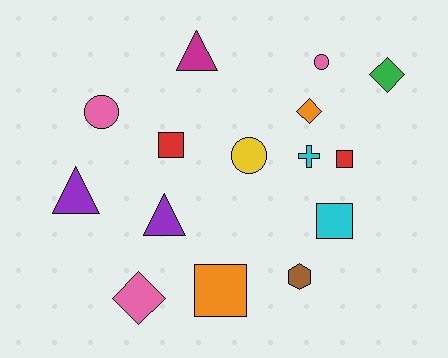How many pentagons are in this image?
There are no pentagons.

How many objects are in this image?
There are 15 objects.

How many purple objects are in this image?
There are 2 purple objects.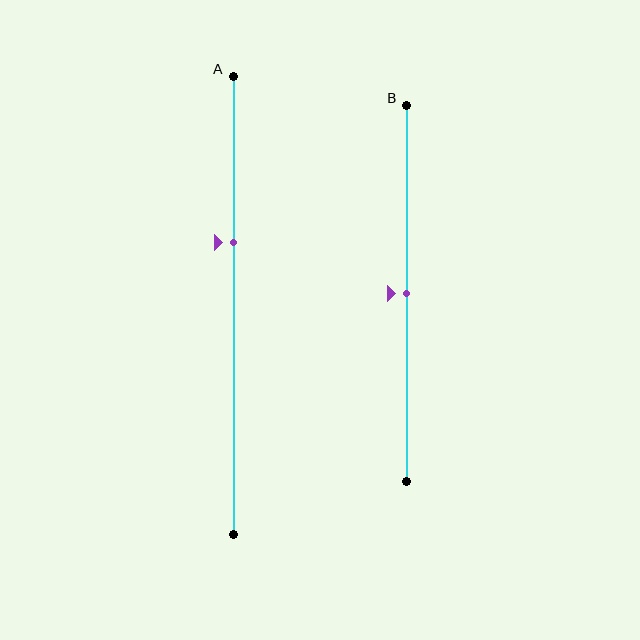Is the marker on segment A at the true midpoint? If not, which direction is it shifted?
No, the marker on segment A is shifted upward by about 14% of the segment length.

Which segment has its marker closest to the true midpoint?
Segment B has its marker closest to the true midpoint.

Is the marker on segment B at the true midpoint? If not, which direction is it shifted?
Yes, the marker on segment B is at the true midpoint.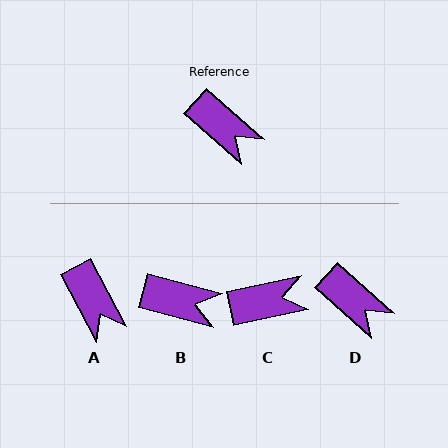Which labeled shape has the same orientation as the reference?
D.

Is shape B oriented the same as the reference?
No, it is off by about 27 degrees.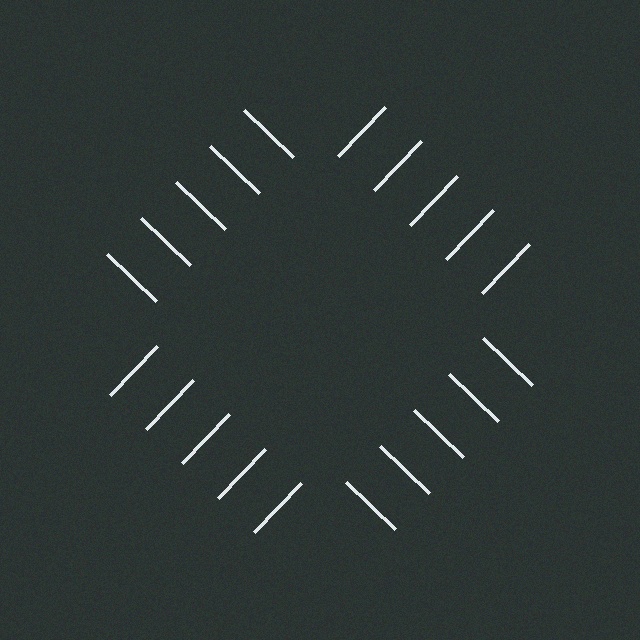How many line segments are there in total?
20 — 5 along each of the 4 edges.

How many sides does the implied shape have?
4 sides — the line-ends trace a square.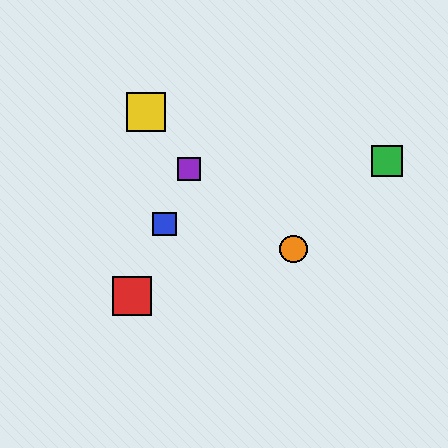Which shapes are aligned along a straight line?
The red square, the blue square, the purple square are aligned along a straight line.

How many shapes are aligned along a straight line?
3 shapes (the red square, the blue square, the purple square) are aligned along a straight line.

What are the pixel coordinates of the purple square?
The purple square is at (189, 169).